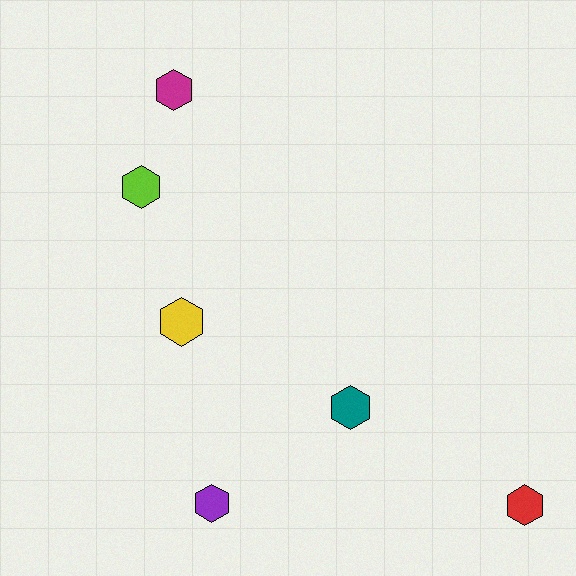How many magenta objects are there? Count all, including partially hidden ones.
There is 1 magenta object.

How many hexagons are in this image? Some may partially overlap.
There are 6 hexagons.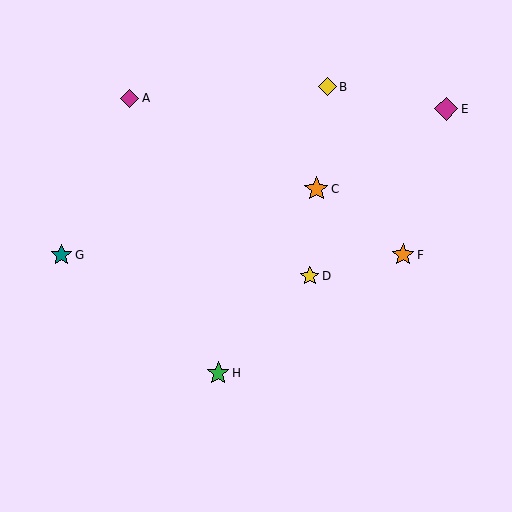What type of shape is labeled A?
Shape A is a magenta diamond.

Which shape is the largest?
The orange star (labeled C) is the largest.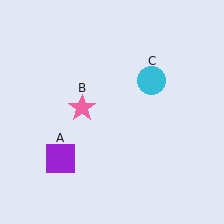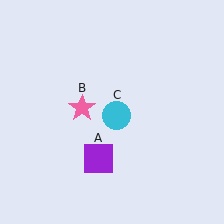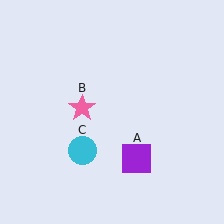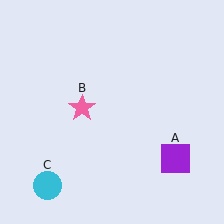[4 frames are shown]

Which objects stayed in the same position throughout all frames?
Pink star (object B) remained stationary.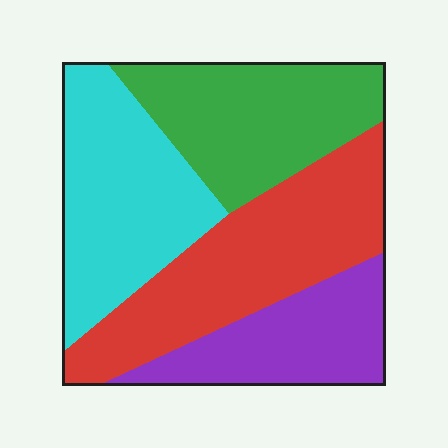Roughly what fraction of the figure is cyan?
Cyan covers about 25% of the figure.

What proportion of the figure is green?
Green takes up about one quarter (1/4) of the figure.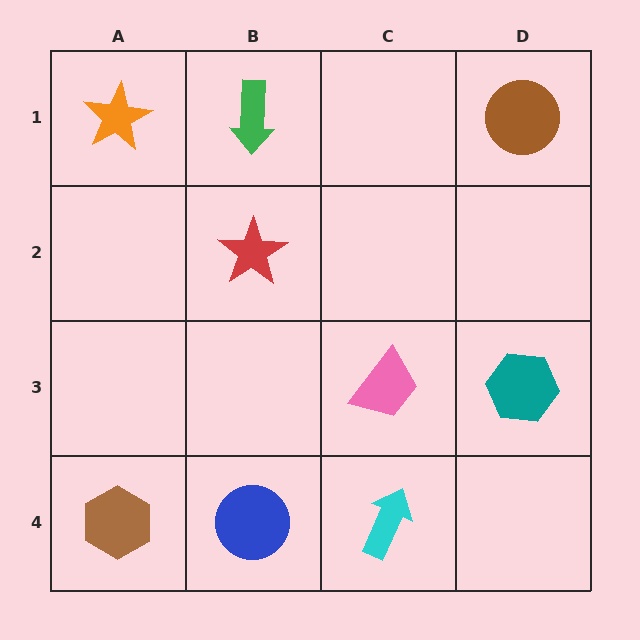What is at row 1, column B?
A green arrow.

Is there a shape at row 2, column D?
No, that cell is empty.